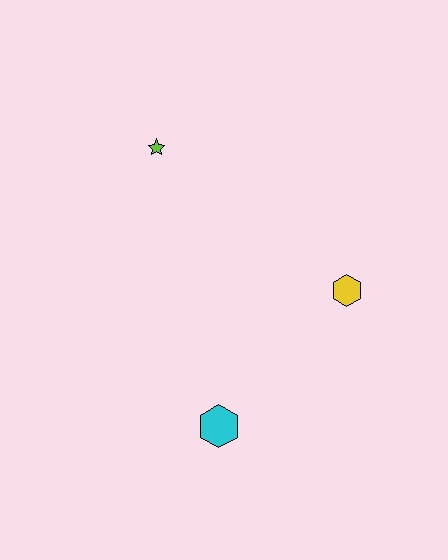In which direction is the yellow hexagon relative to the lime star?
The yellow hexagon is to the right of the lime star.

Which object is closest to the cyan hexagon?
The yellow hexagon is closest to the cyan hexagon.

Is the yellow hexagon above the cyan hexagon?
Yes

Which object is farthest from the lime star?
The cyan hexagon is farthest from the lime star.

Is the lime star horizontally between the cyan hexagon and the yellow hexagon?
No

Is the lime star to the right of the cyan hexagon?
No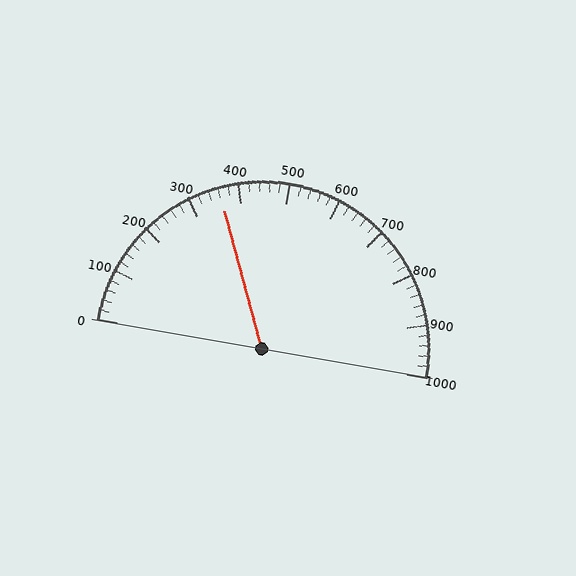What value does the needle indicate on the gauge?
The needle indicates approximately 360.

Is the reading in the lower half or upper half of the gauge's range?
The reading is in the lower half of the range (0 to 1000).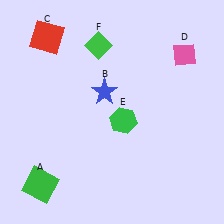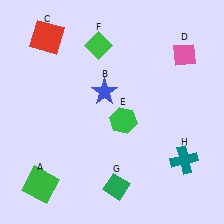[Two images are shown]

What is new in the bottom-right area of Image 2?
A teal cross (H) was added in the bottom-right area of Image 2.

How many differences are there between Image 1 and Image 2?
There are 2 differences between the two images.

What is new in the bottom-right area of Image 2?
A green diamond (G) was added in the bottom-right area of Image 2.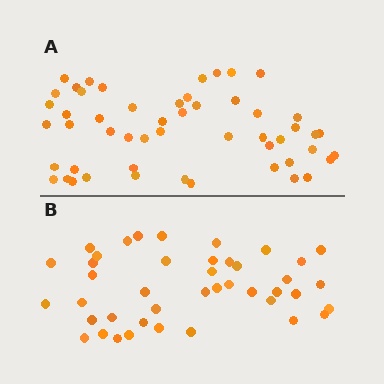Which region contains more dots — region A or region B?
Region A (the top region) has more dots.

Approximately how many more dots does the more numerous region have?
Region A has roughly 10 or so more dots than region B.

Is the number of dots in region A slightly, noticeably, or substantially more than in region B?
Region A has only slightly more — the two regions are fairly close. The ratio is roughly 1.2 to 1.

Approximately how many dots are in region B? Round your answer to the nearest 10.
About 40 dots. (The exact count is 42, which rounds to 40.)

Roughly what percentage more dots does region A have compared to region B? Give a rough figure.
About 25% more.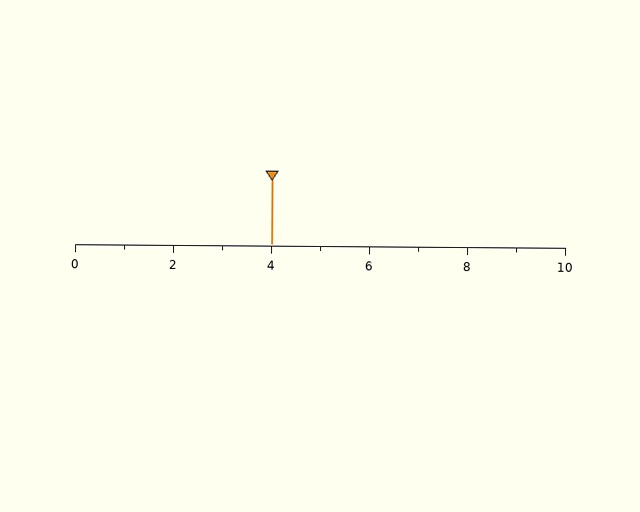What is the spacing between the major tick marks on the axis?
The major ticks are spaced 2 apart.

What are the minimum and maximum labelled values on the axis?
The axis runs from 0 to 10.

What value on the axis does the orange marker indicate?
The marker indicates approximately 4.